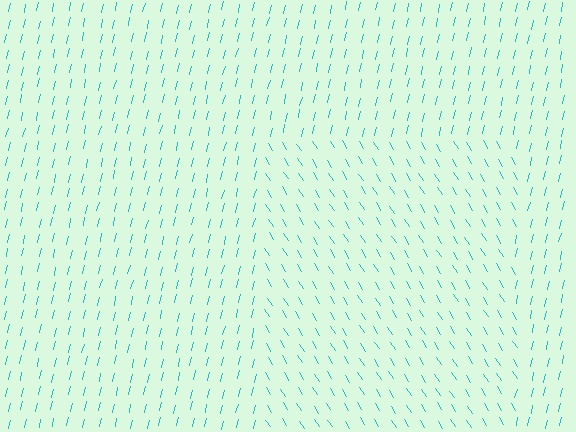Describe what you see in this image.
The image is filled with small cyan line segments. A rectangle region in the image has lines oriented differently from the surrounding lines, creating a visible texture boundary.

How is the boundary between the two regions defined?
The boundary is defined purely by a change in line orientation (approximately 45 degrees difference). All lines are the same color and thickness.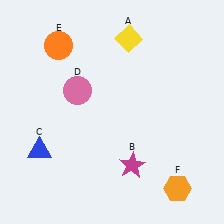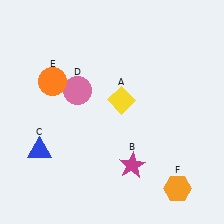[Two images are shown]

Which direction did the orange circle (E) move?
The orange circle (E) moved down.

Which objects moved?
The objects that moved are: the yellow diamond (A), the orange circle (E).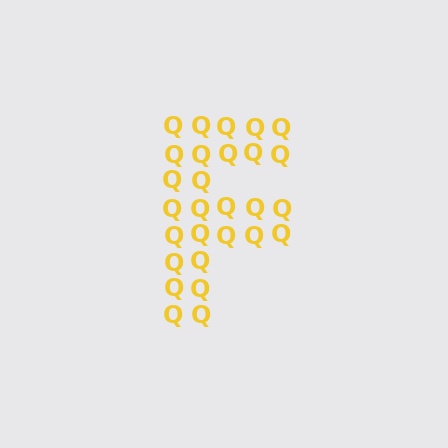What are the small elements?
The small elements are letter Q's.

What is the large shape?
The large shape is the letter F.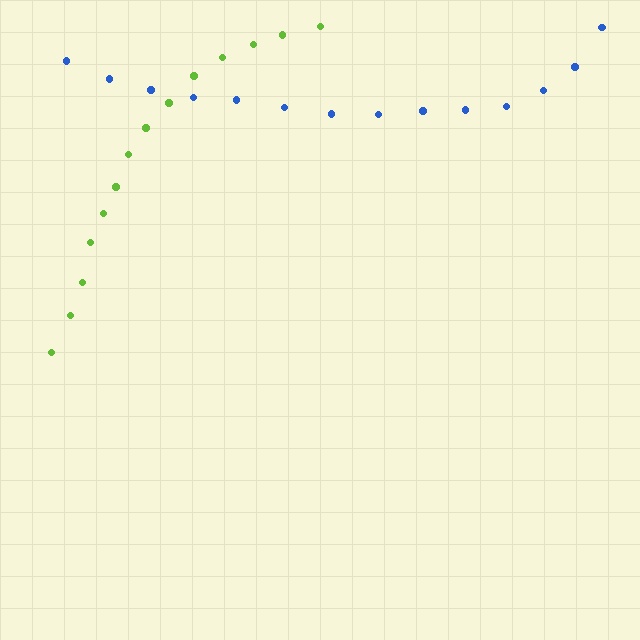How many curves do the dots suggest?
There are 2 distinct paths.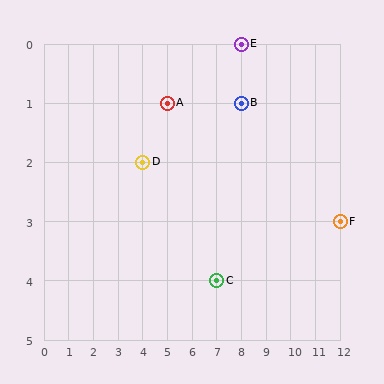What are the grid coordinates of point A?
Point A is at grid coordinates (5, 1).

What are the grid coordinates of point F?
Point F is at grid coordinates (12, 3).